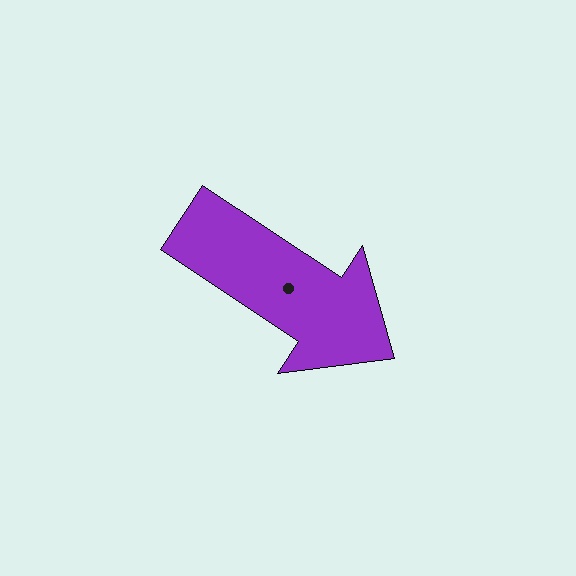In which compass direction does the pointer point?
Southeast.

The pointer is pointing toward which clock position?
Roughly 4 o'clock.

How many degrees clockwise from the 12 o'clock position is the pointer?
Approximately 124 degrees.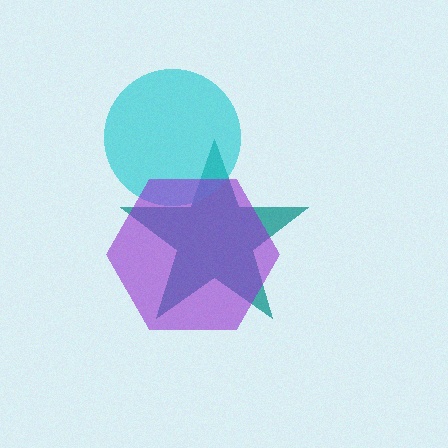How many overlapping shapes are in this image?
There are 3 overlapping shapes in the image.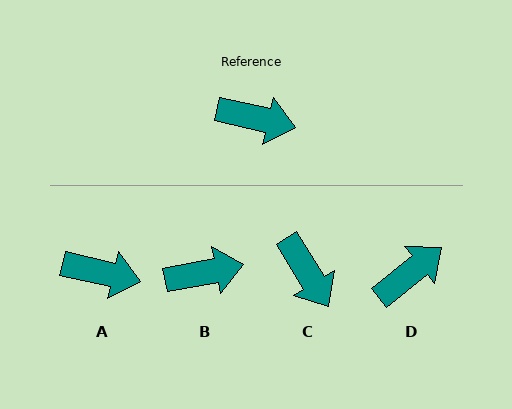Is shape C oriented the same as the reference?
No, it is off by about 45 degrees.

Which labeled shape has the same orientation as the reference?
A.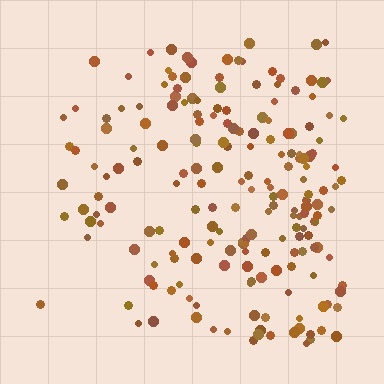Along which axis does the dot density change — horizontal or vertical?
Horizontal.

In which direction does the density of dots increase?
From left to right, with the right side densest.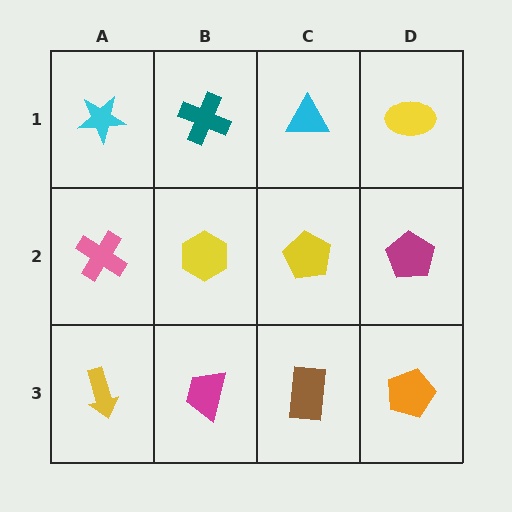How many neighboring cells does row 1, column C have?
3.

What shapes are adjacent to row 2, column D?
A yellow ellipse (row 1, column D), an orange pentagon (row 3, column D), a yellow pentagon (row 2, column C).